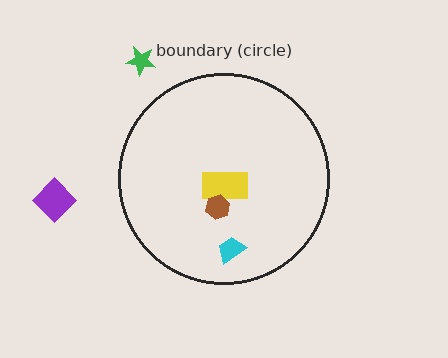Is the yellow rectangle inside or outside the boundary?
Inside.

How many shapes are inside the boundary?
3 inside, 2 outside.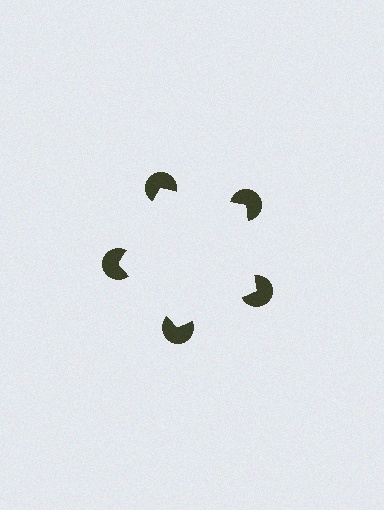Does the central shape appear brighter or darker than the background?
It typically appears slightly brighter than the background, even though no actual brightness change is drawn.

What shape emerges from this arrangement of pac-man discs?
An illusory pentagon — its edges are inferred from the aligned wedge cuts in the pac-man discs, not physically drawn.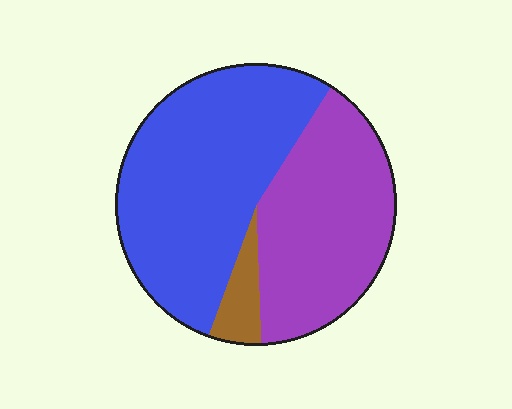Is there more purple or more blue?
Blue.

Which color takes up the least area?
Brown, at roughly 5%.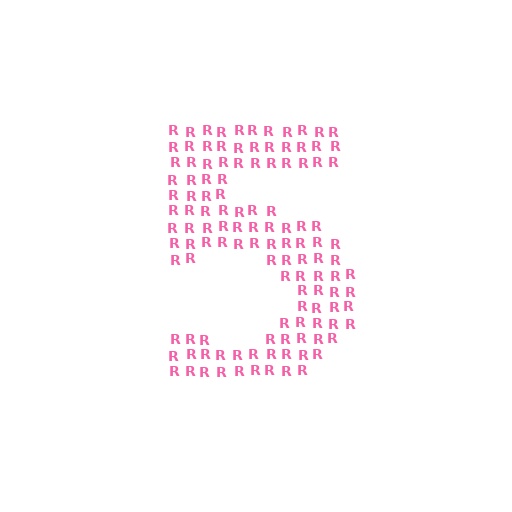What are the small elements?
The small elements are letter R's.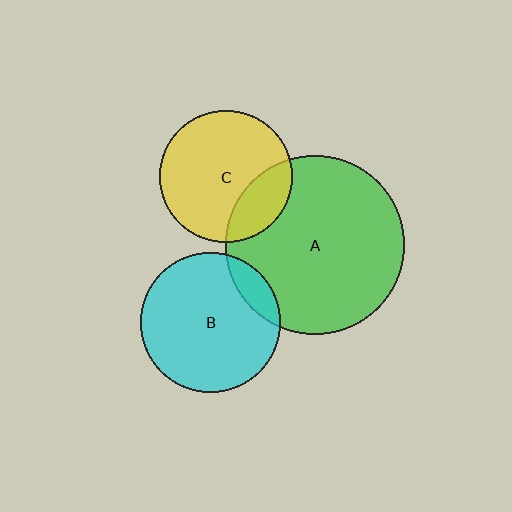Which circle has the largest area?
Circle A (green).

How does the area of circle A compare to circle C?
Approximately 1.8 times.